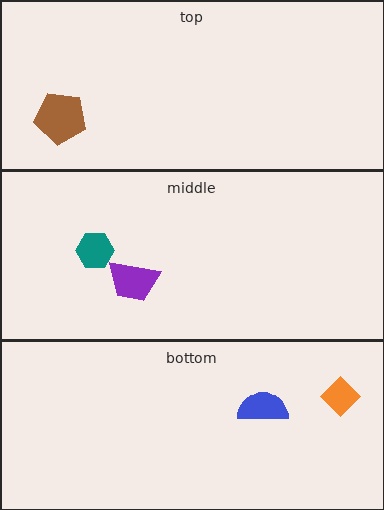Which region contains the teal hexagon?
The middle region.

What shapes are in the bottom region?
The blue semicircle, the orange diamond.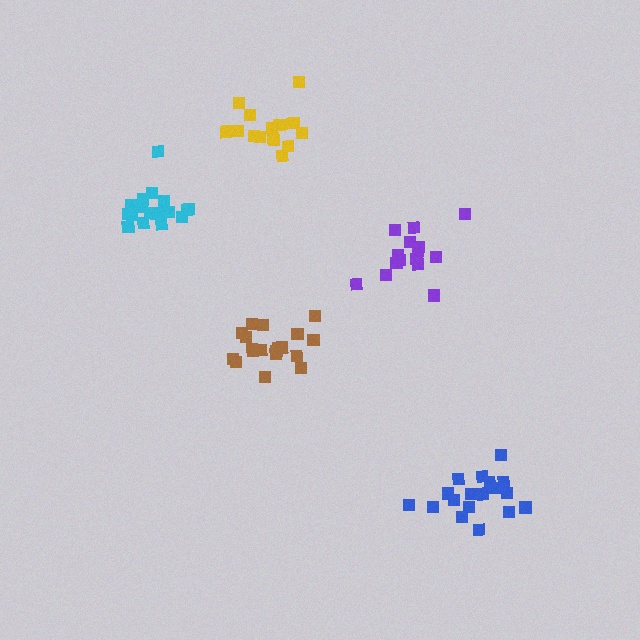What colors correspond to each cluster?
The clusters are colored: cyan, brown, purple, blue, yellow.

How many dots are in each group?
Group 1: 19 dots, Group 2: 19 dots, Group 3: 15 dots, Group 4: 18 dots, Group 5: 16 dots (87 total).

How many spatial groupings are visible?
There are 5 spatial groupings.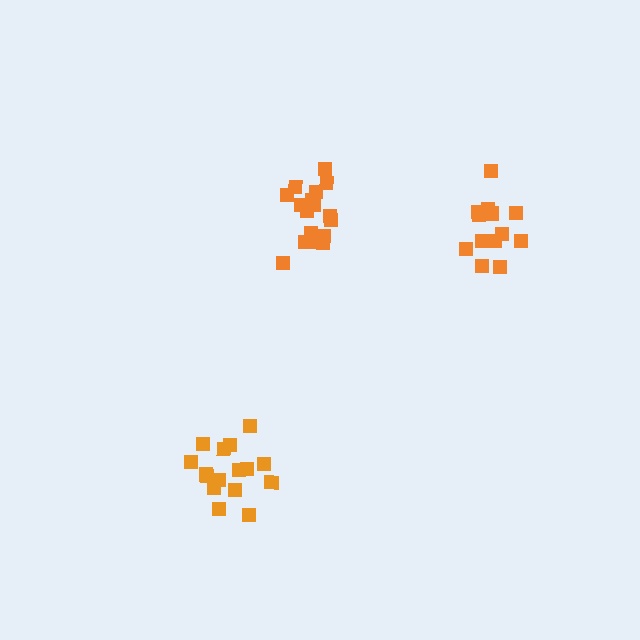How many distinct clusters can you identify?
There are 3 distinct clusters.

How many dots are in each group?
Group 1: 13 dots, Group 2: 17 dots, Group 3: 16 dots (46 total).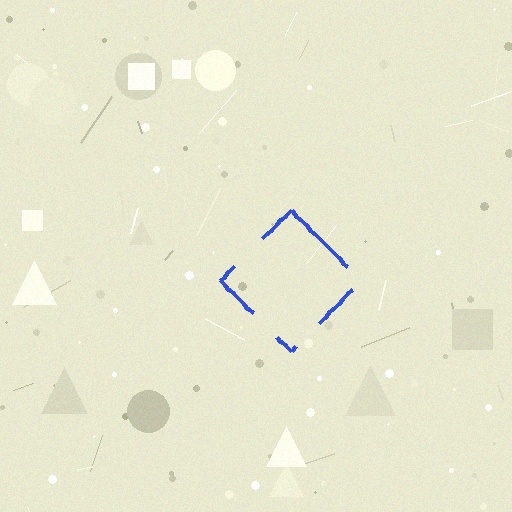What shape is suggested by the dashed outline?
The dashed outline suggests a diamond.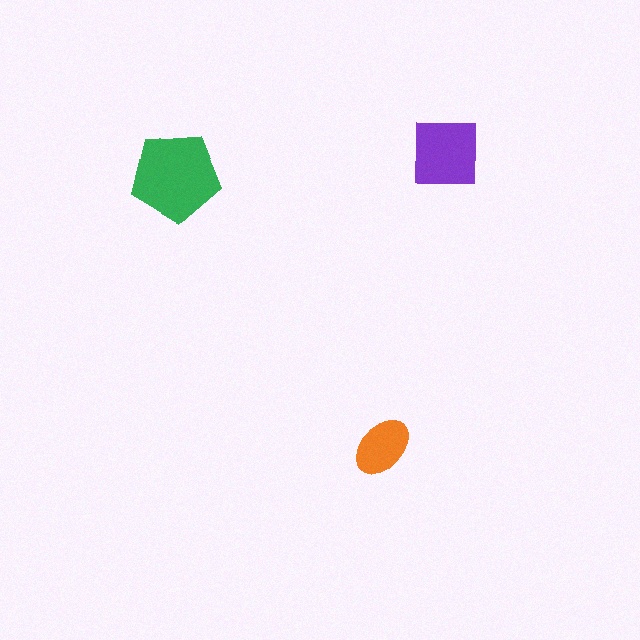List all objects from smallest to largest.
The orange ellipse, the purple square, the green pentagon.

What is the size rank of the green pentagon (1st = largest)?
1st.